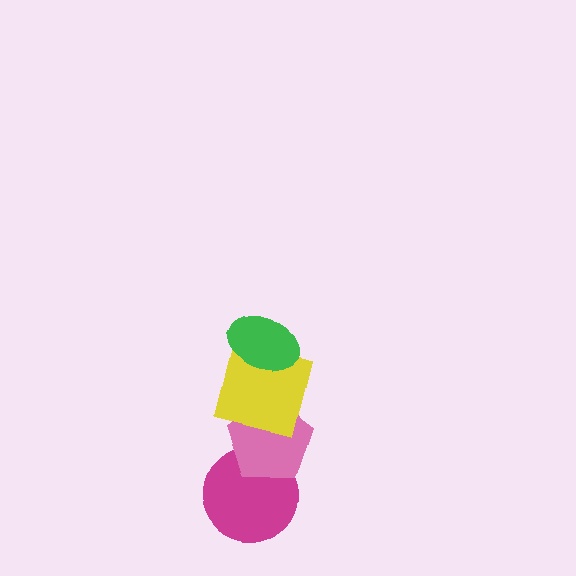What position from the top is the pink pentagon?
The pink pentagon is 3rd from the top.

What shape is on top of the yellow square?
The green ellipse is on top of the yellow square.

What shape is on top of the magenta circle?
The pink pentagon is on top of the magenta circle.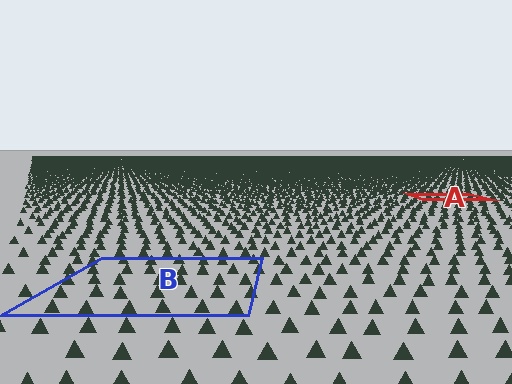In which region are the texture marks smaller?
The texture marks are smaller in region A, because it is farther away.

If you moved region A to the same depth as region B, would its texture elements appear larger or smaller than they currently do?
They would appear larger. At a closer depth, the same texture elements are projected at a bigger on-screen size.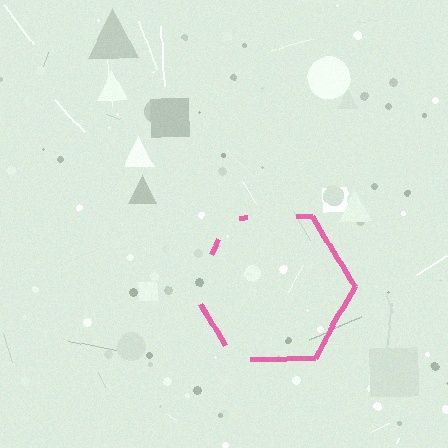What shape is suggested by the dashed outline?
The dashed outline suggests a hexagon.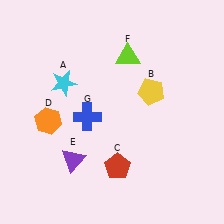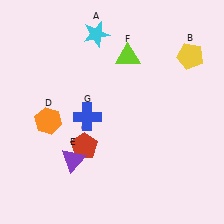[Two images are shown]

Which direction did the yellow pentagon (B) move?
The yellow pentagon (B) moved right.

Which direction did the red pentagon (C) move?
The red pentagon (C) moved left.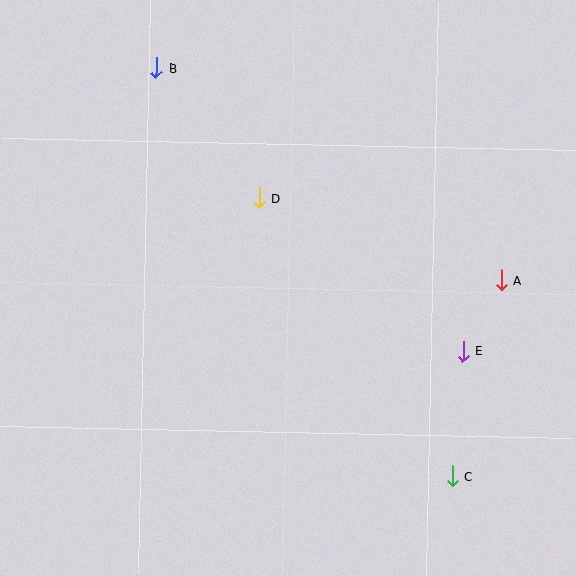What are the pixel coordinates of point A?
Point A is at (501, 280).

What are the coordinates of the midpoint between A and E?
The midpoint between A and E is at (482, 316).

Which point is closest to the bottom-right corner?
Point C is closest to the bottom-right corner.